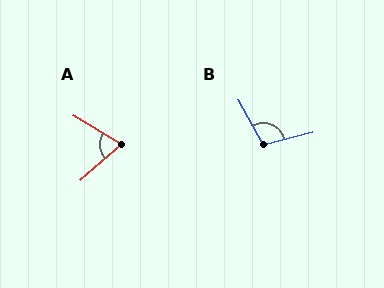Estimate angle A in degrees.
Approximately 72 degrees.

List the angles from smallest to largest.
A (72°), B (105°).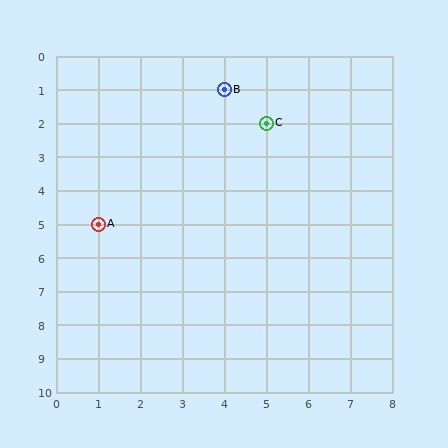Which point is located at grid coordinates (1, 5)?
Point A is at (1, 5).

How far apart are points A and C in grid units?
Points A and C are 4 columns and 3 rows apart (about 5.0 grid units diagonally).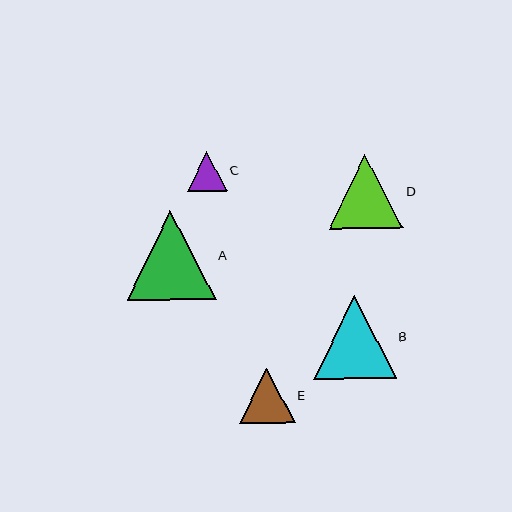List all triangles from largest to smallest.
From largest to smallest: A, B, D, E, C.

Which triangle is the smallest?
Triangle C is the smallest with a size of approximately 40 pixels.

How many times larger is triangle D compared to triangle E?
Triangle D is approximately 1.3 times the size of triangle E.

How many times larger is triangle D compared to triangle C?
Triangle D is approximately 1.8 times the size of triangle C.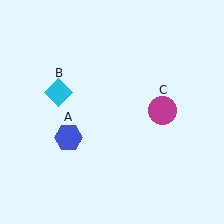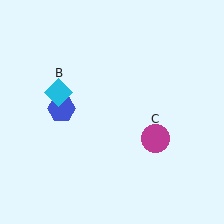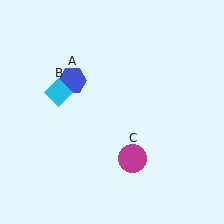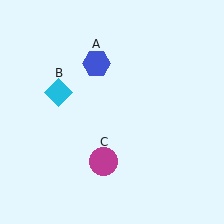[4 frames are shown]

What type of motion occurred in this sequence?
The blue hexagon (object A), magenta circle (object C) rotated clockwise around the center of the scene.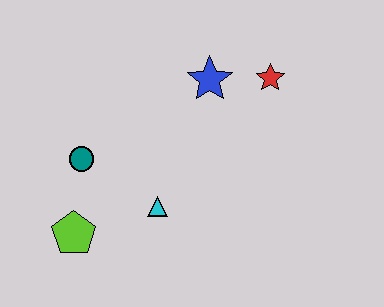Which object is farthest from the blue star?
The lime pentagon is farthest from the blue star.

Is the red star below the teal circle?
No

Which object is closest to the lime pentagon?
The teal circle is closest to the lime pentagon.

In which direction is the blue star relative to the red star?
The blue star is to the left of the red star.